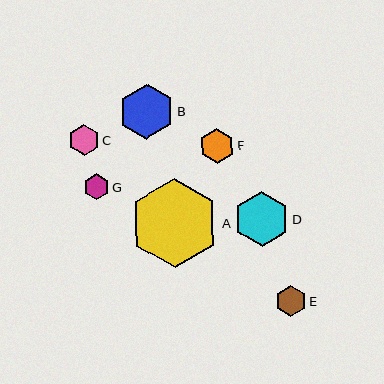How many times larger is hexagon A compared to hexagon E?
Hexagon A is approximately 2.8 times the size of hexagon E.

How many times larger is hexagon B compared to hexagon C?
Hexagon B is approximately 1.8 times the size of hexagon C.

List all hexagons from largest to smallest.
From largest to smallest: A, D, B, F, C, E, G.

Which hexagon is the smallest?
Hexagon G is the smallest with a size of approximately 26 pixels.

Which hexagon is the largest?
Hexagon A is the largest with a size of approximately 89 pixels.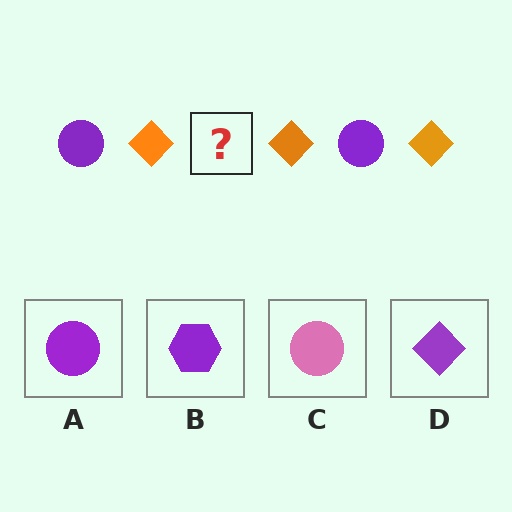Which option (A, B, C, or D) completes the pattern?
A.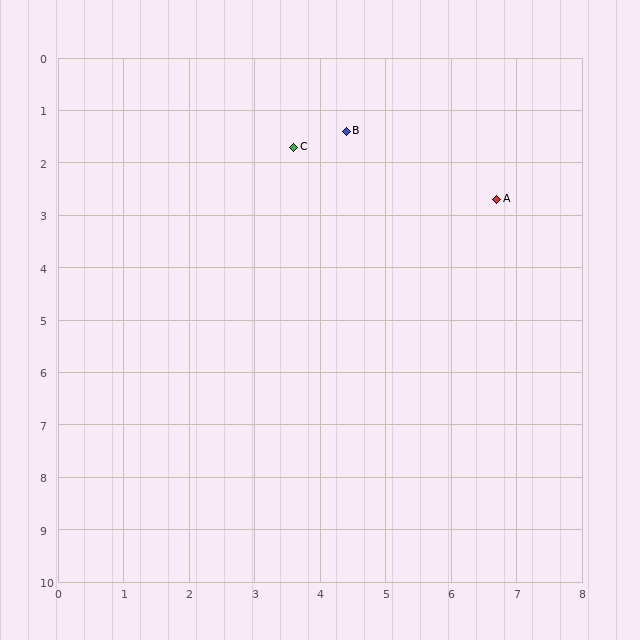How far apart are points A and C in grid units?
Points A and C are about 3.3 grid units apart.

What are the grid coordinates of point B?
Point B is at approximately (4.4, 1.4).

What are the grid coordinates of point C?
Point C is at approximately (3.6, 1.7).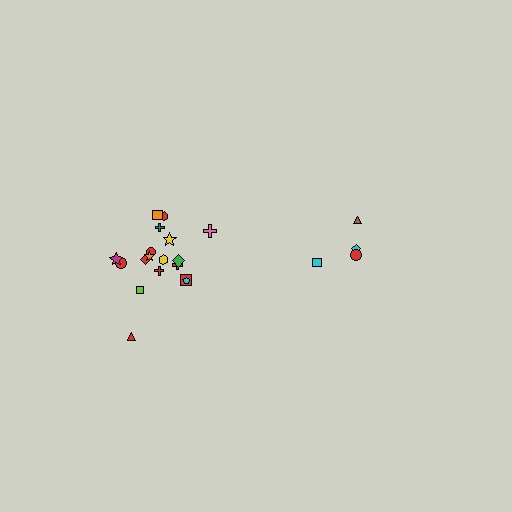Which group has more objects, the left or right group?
The left group.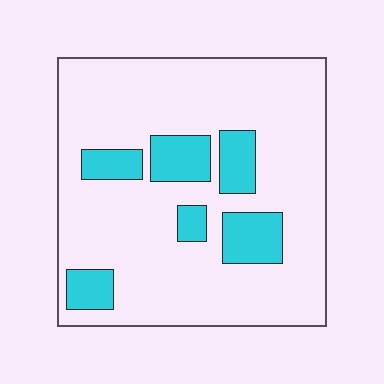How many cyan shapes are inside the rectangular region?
6.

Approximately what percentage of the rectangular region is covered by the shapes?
Approximately 20%.